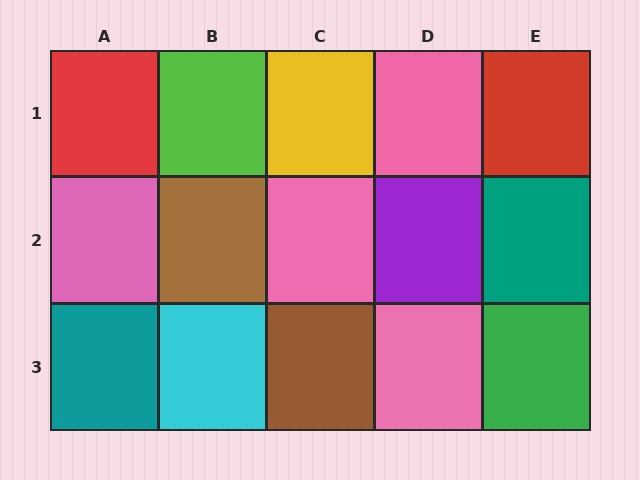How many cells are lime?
1 cell is lime.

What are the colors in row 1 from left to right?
Red, lime, yellow, pink, red.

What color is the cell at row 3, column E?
Green.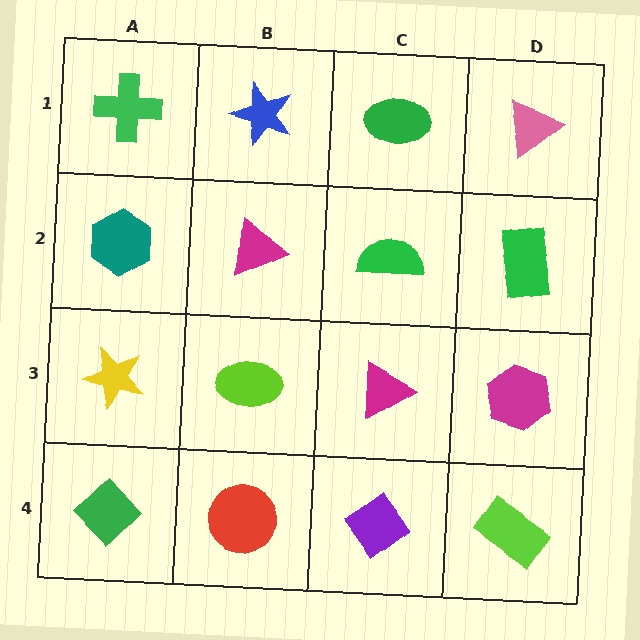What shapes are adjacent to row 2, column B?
A blue star (row 1, column B), a lime ellipse (row 3, column B), a teal hexagon (row 2, column A), a green semicircle (row 2, column C).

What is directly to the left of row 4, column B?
A green diamond.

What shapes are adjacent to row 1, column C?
A green semicircle (row 2, column C), a blue star (row 1, column B), a pink triangle (row 1, column D).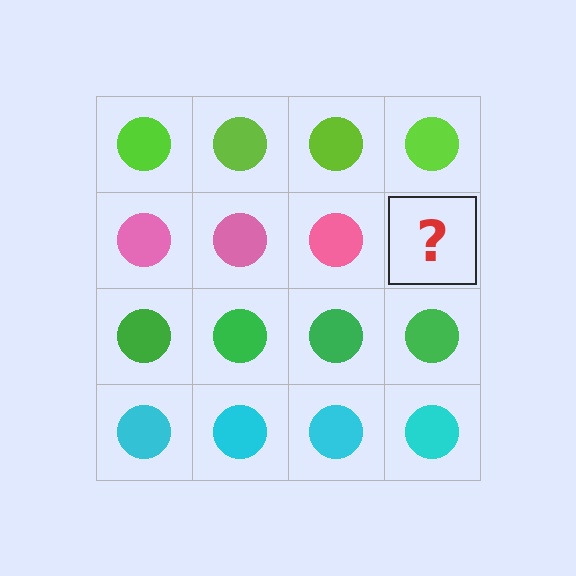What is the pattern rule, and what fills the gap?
The rule is that each row has a consistent color. The gap should be filled with a pink circle.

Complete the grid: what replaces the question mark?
The question mark should be replaced with a pink circle.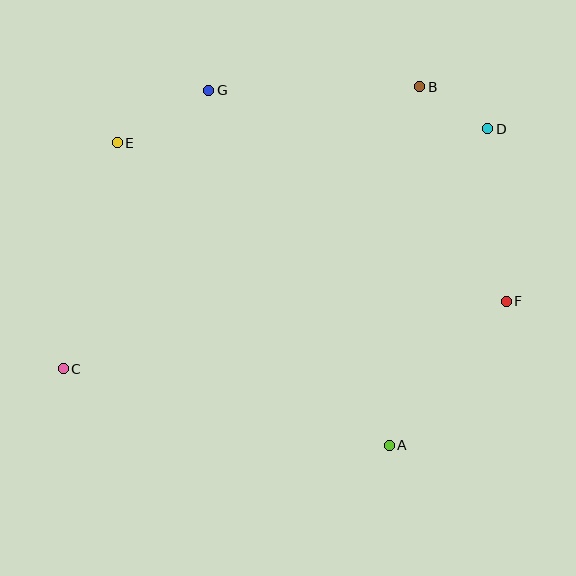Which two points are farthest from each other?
Points C and D are farthest from each other.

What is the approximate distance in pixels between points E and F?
The distance between E and F is approximately 420 pixels.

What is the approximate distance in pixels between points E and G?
The distance between E and G is approximately 105 pixels.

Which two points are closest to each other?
Points B and D are closest to each other.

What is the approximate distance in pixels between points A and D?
The distance between A and D is approximately 332 pixels.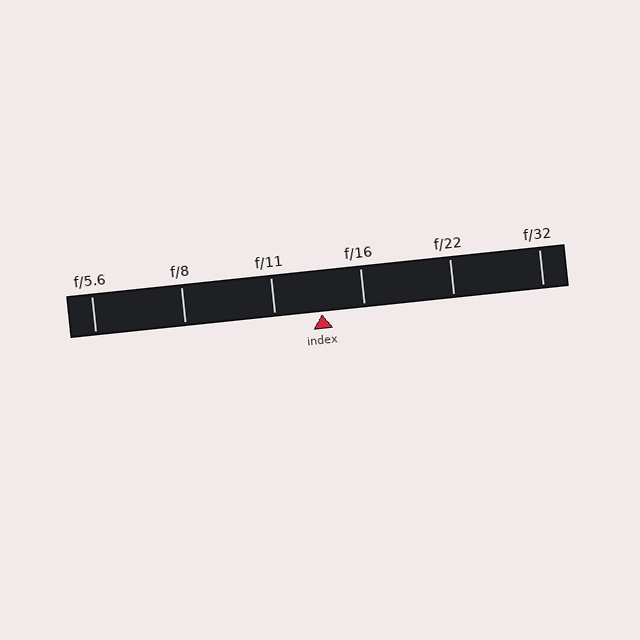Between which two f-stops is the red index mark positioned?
The index mark is between f/11 and f/16.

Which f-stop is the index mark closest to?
The index mark is closest to f/16.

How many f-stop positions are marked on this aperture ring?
There are 6 f-stop positions marked.